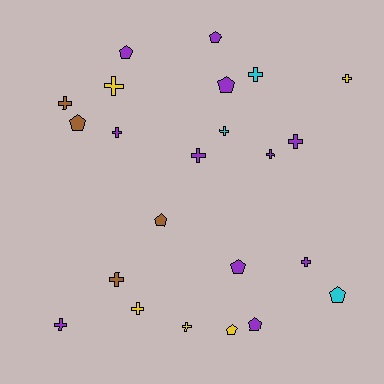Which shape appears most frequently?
Cross, with 14 objects.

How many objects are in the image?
There are 23 objects.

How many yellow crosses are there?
There are 4 yellow crosses.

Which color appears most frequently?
Purple, with 11 objects.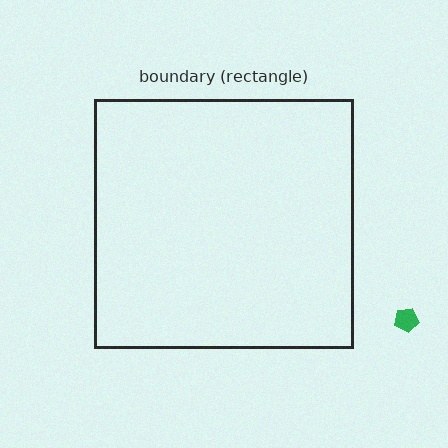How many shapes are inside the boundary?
0 inside, 1 outside.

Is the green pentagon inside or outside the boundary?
Outside.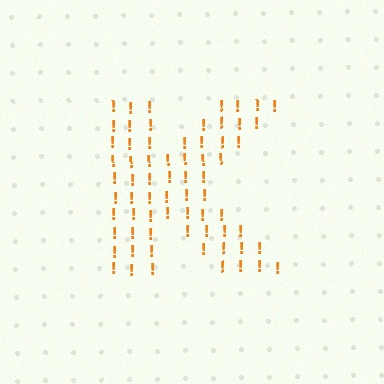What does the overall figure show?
The overall figure shows the letter K.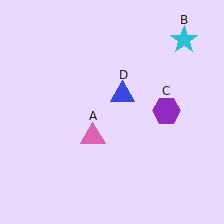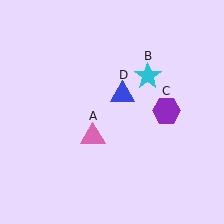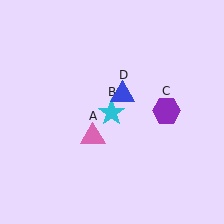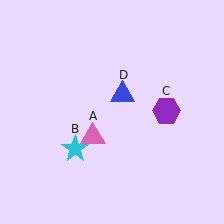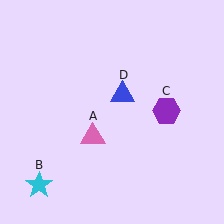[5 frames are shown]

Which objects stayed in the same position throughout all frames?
Pink triangle (object A) and purple hexagon (object C) and blue triangle (object D) remained stationary.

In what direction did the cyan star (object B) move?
The cyan star (object B) moved down and to the left.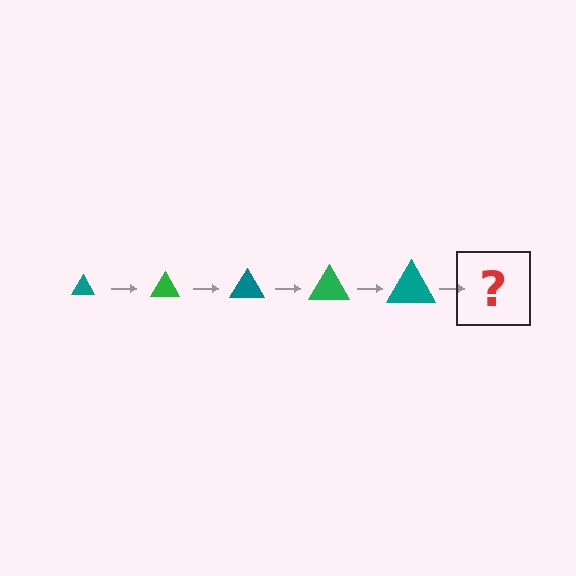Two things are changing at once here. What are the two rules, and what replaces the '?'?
The two rules are that the triangle grows larger each step and the color cycles through teal and green. The '?' should be a green triangle, larger than the previous one.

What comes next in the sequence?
The next element should be a green triangle, larger than the previous one.